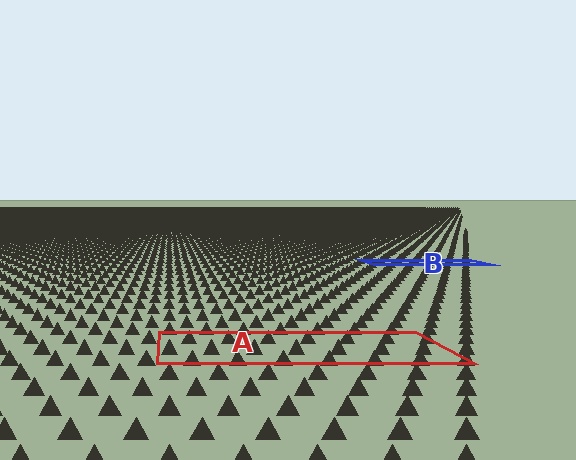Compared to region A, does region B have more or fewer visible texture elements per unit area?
Region B has more texture elements per unit area — they are packed more densely because it is farther away.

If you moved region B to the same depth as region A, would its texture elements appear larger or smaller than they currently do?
They would appear larger. At a closer depth, the same texture elements are projected at a bigger on-screen size.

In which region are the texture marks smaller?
The texture marks are smaller in region B, because it is farther away.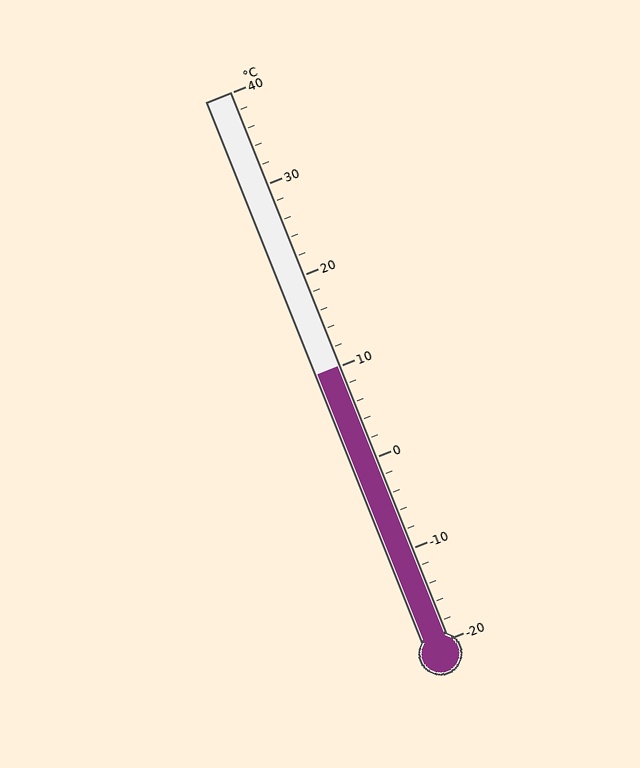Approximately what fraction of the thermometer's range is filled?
The thermometer is filled to approximately 50% of its range.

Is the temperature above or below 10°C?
The temperature is at 10°C.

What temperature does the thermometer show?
The thermometer shows approximately 10°C.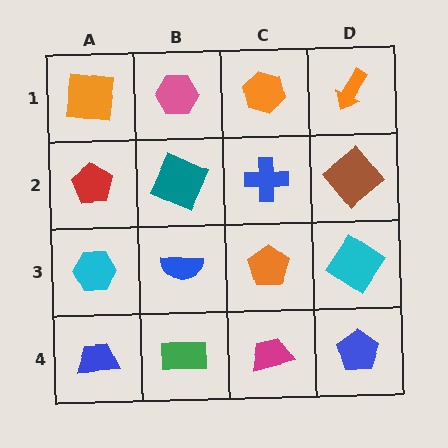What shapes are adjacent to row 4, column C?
An orange pentagon (row 3, column C), a green rectangle (row 4, column B), a blue pentagon (row 4, column D).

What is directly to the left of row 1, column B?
An orange square.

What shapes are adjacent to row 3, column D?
A brown diamond (row 2, column D), a blue pentagon (row 4, column D), an orange pentagon (row 3, column C).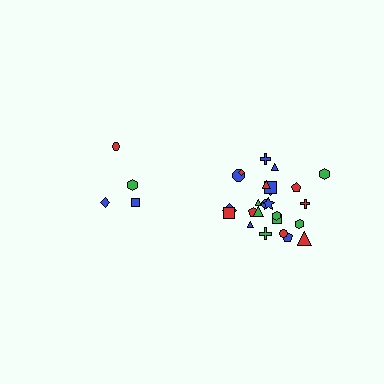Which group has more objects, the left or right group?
The right group.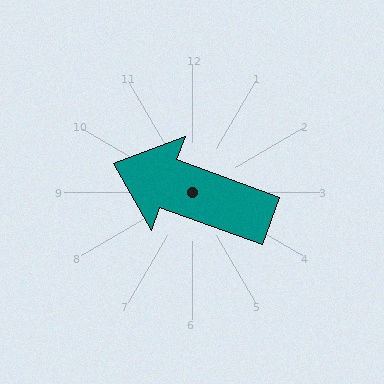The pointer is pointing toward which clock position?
Roughly 10 o'clock.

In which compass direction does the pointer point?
West.